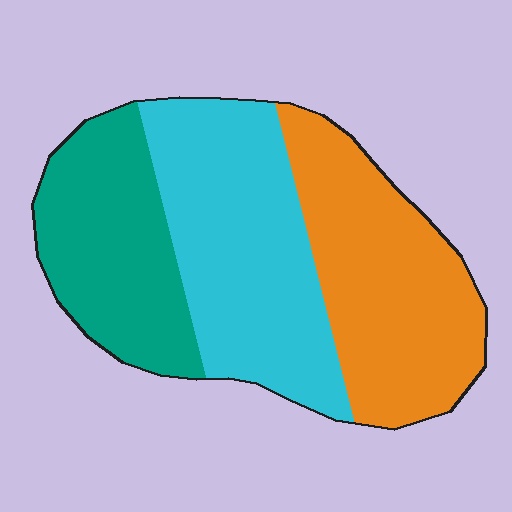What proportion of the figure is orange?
Orange covers 35% of the figure.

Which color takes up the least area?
Teal, at roughly 25%.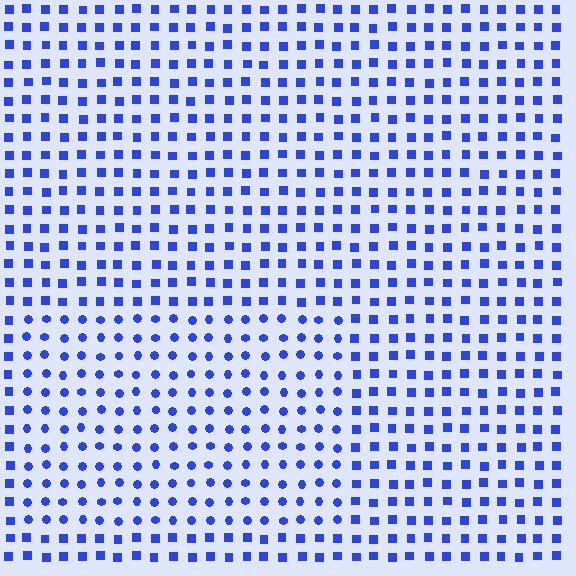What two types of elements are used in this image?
The image uses circles inside the rectangle region and squares outside it.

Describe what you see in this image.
The image is filled with small blue elements arranged in a uniform grid. A rectangle-shaped region contains circles, while the surrounding area contains squares. The boundary is defined purely by the change in element shape.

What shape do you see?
I see a rectangle.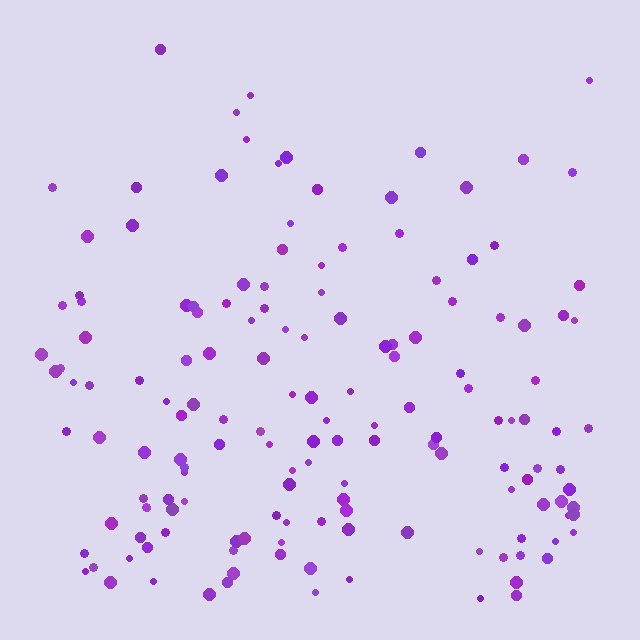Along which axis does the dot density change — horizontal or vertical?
Vertical.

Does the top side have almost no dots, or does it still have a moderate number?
Still a moderate number, just noticeably fewer than the bottom.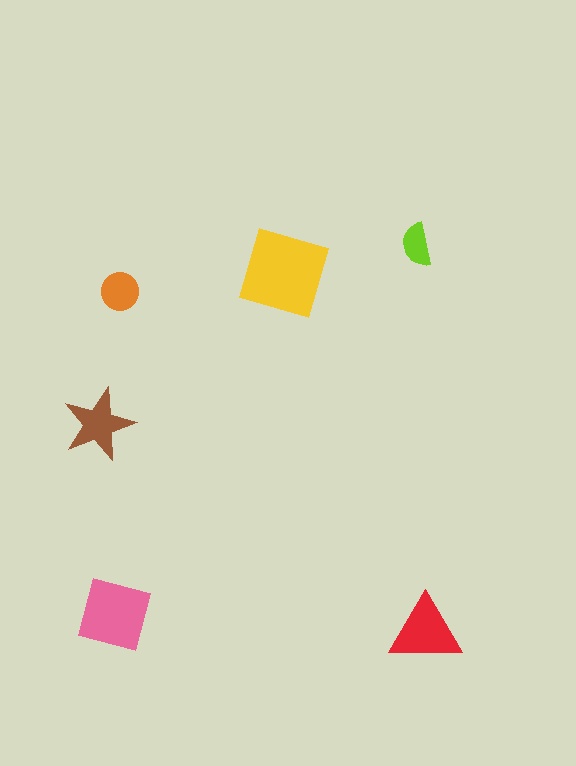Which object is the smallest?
The lime semicircle.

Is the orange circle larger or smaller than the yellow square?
Smaller.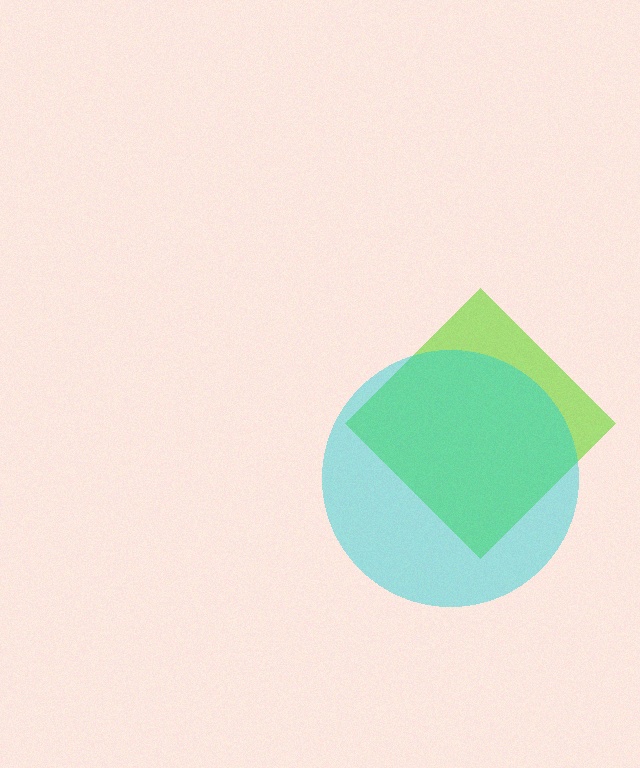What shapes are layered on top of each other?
The layered shapes are: a lime diamond, a cyan circle.